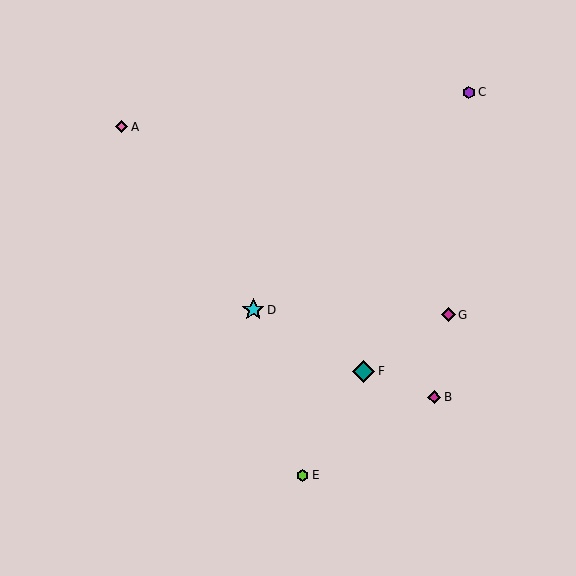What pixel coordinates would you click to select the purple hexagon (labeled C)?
Click at (469, 92) to select the purple hexagon C.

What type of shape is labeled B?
Shape B is a magenta diamond.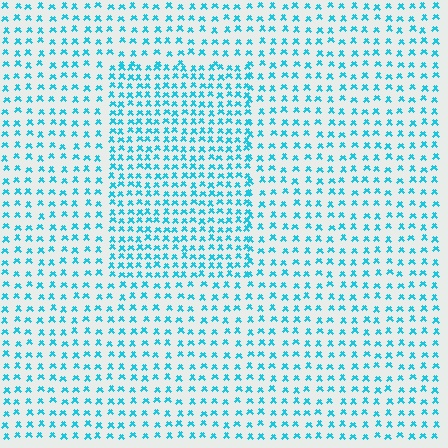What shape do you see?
I see a rectangle.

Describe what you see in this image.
The image contains small cyan elements arranged at two different densities. A rectangle-shaped region is visible where the elements are more densely packed than the surrounding area.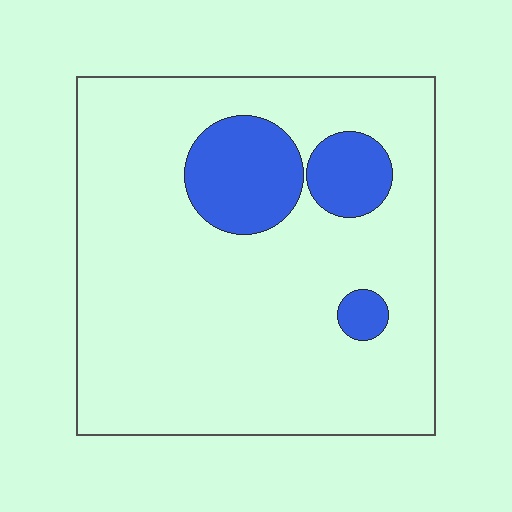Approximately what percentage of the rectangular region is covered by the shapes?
Approximately 15%.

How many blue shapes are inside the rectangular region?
3.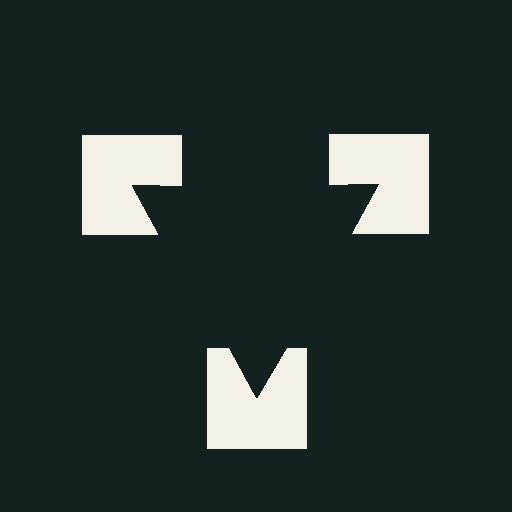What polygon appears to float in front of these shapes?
An illusory triangle — its edges are inferred from the aligned wedge cuts in the notched squares, not physically drawn.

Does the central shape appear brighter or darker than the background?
It typically appears slightly darker than the background, even though no actual brightness change is drawn.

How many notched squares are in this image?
There are 3 — one at each vertex of the illusory triangle.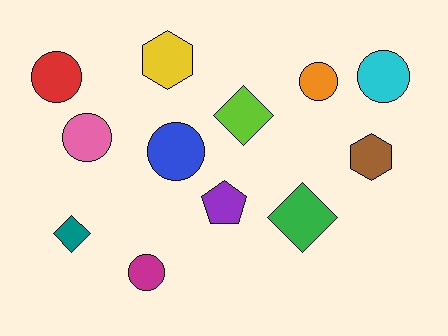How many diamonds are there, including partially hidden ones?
There are 3 diamonds.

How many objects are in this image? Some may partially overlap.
There are 12 objects.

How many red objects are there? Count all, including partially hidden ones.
There is 1 red object.